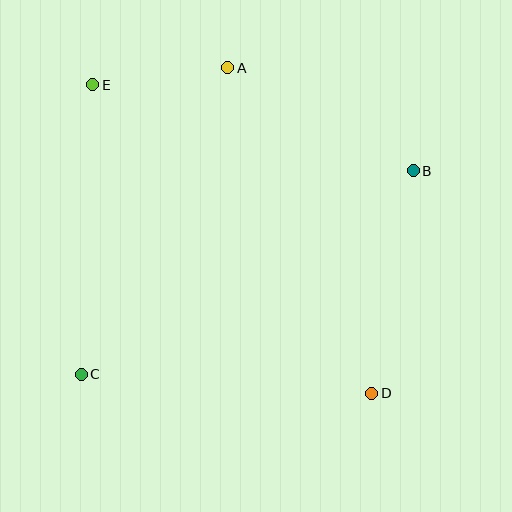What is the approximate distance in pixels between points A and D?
The distance between A and D is approximately 356 pixels.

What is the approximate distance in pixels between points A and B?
The distance between A and B is approximately 212 pixels.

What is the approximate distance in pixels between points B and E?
The distance between B and E is approximately 332 pixels.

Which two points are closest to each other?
Points A and E are closest to each other.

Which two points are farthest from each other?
Points D and E are farthest from each other.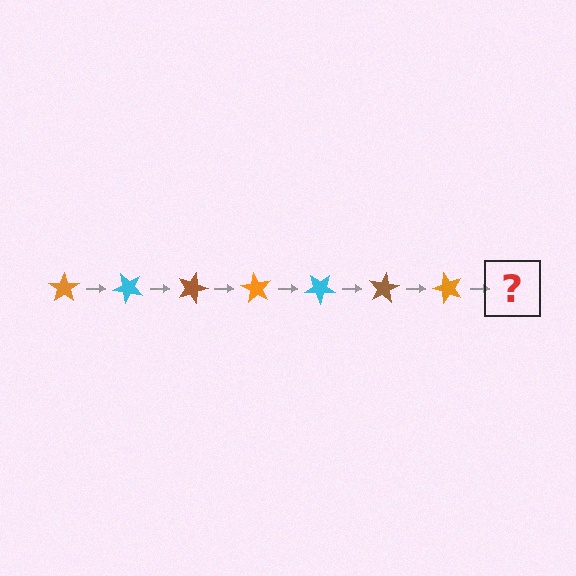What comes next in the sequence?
The next element should be a cyan star, rotated 315 degrees from the start.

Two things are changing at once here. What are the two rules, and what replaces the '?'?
The two rules are that it rotates 45 degrees each step and the color cycles through orange, cyan, and brown. The '?' should be a cyan star, rotated 315 degrees from the start.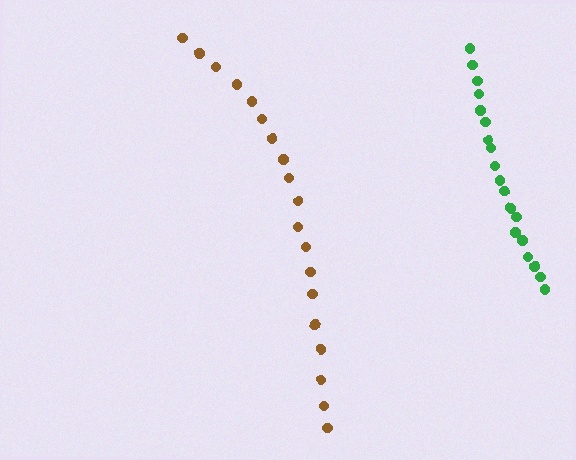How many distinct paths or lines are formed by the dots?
There are 2 distinct paths.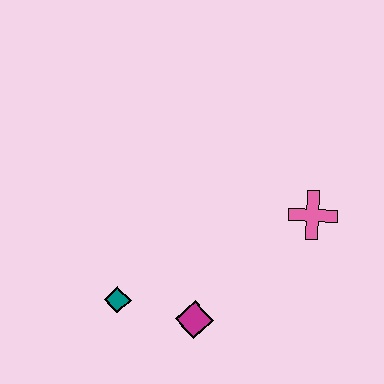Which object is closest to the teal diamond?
The magenta diamond is closest to the teal diamond.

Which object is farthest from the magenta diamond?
The pink cross is farthest from the magenta diamond.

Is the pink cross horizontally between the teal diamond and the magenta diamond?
No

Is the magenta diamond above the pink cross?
No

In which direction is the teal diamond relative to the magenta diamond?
The teal diamond is to the left of the magenta diamond.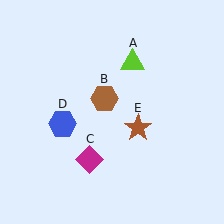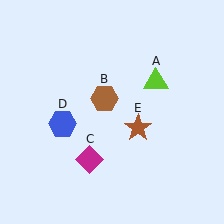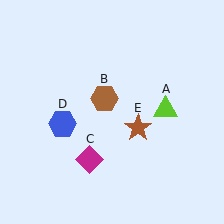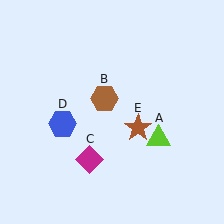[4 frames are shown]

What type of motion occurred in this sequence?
The lime triangle (object A) rotated clockwise around the center of the scene.